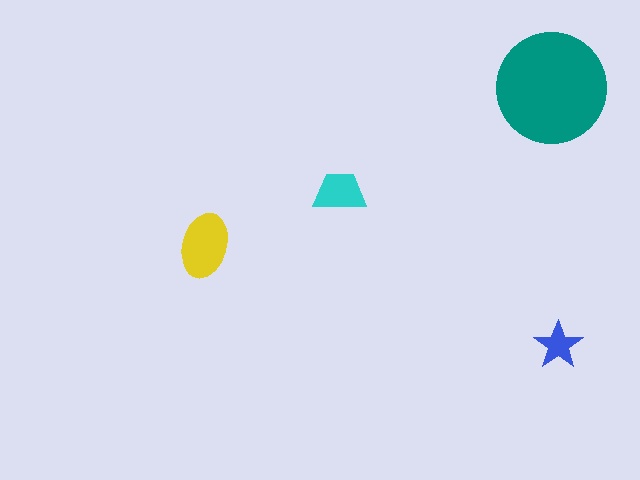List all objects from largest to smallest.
The teal circle, the yellow ellipse, the cyan trapezoid, the blue star.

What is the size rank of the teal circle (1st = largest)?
1st.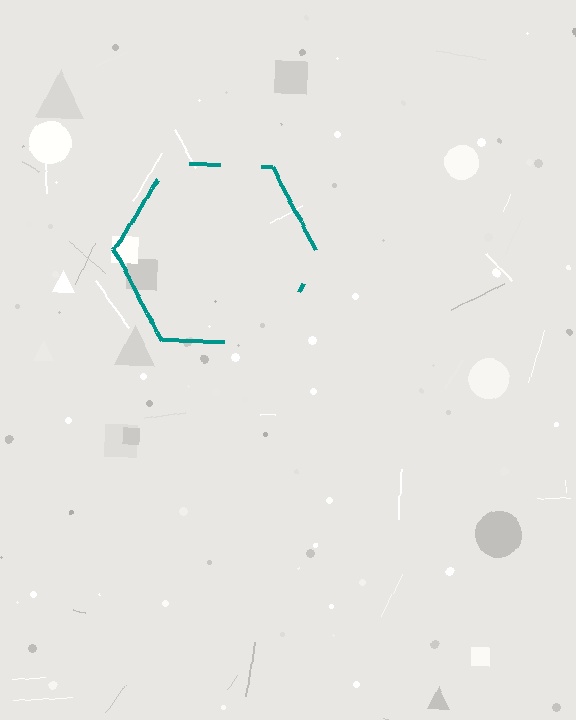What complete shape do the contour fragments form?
The contour fragments form a hexagon.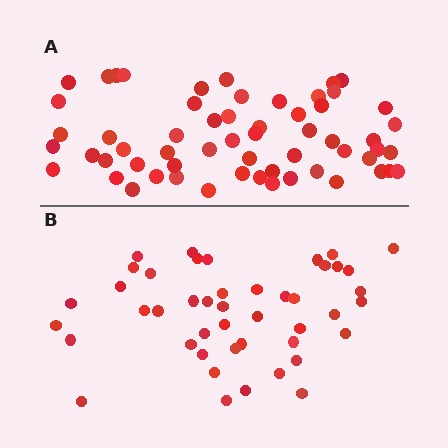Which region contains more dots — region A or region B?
Region A (the top region) has more dots.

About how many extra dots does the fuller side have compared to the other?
Region A has approximately 15 more dots than region B.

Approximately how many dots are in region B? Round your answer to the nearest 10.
About 40 dots. (The exact count is 45, which rounds to 40.)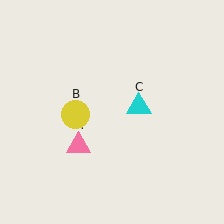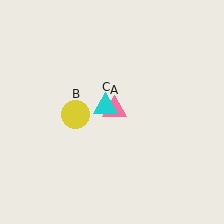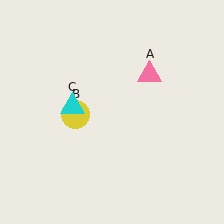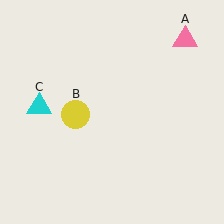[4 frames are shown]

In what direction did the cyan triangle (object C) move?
The cyan triangle (object C) moved left.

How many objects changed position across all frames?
2 objects changed position: pink triangle (object A), cyan triangle (object C).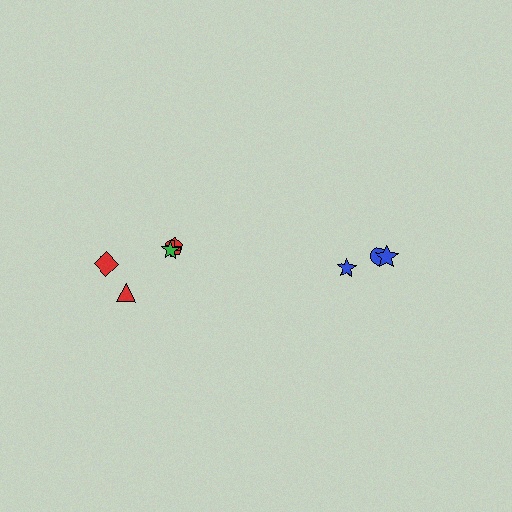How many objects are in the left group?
There are 5 objects.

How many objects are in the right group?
There are 3 objects.